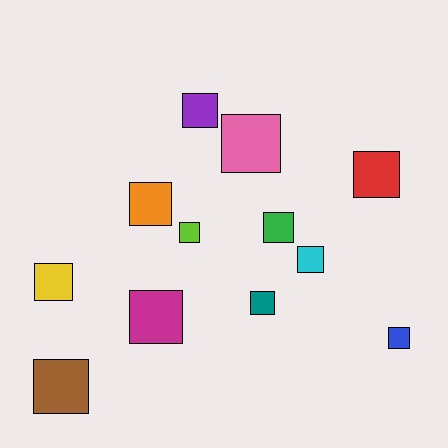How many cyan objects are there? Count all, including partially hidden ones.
There is 1 cyan object.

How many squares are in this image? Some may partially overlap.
There are 12 squares.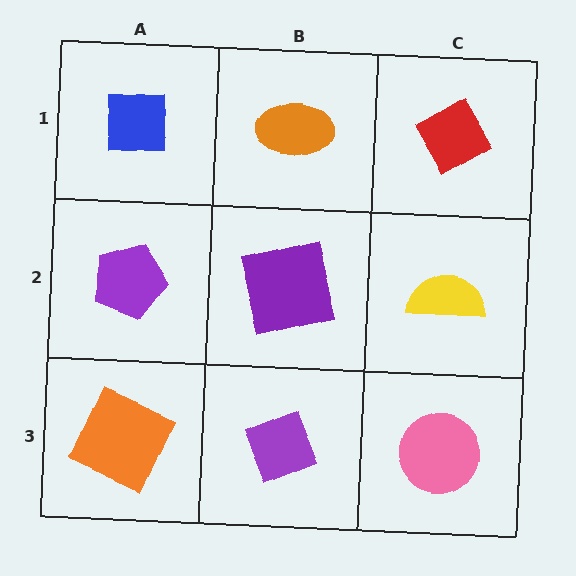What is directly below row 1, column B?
A purple square.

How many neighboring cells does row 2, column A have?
3.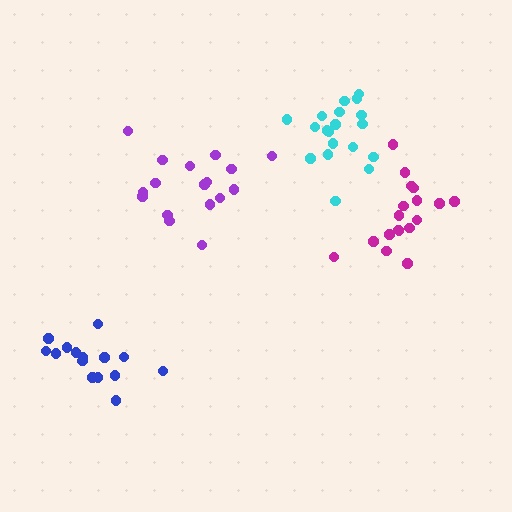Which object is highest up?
The cyan cluster is topmost.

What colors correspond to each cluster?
The clusters are colored: cyan, magenta, purple, blue.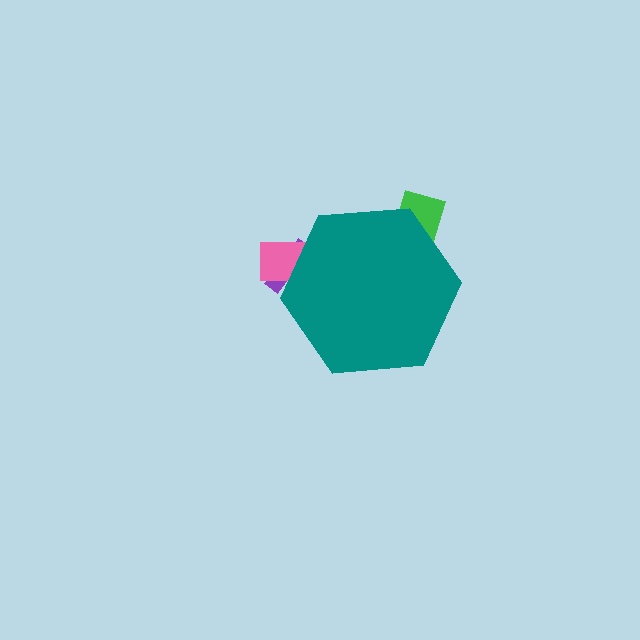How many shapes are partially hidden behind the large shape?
3 shapes are partially hidden.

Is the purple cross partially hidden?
Yes, the purple cross is partially hidden behind the teal hexagon.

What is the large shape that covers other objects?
A teal hexagon.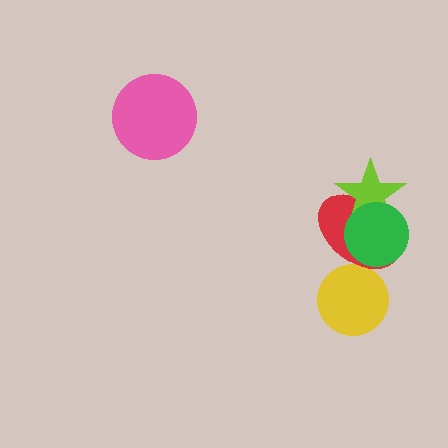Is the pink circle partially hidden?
No, no other shape covers it.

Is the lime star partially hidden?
Yes, it is partially covered by another shape.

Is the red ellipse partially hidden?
Yes, it is partially covered by another shape.